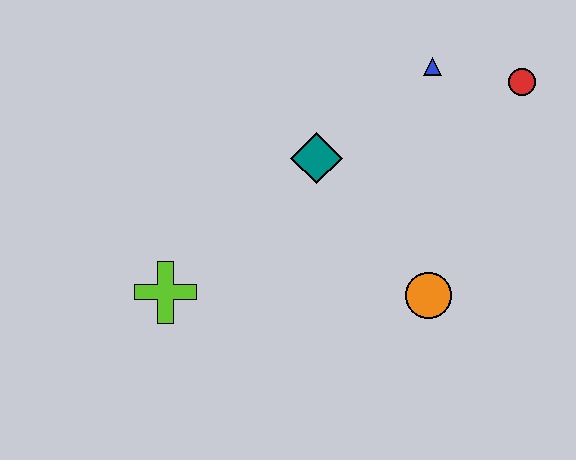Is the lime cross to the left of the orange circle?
Yes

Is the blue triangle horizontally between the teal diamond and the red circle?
Yes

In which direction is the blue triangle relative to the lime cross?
The blue triangle is to the right of the lime cross.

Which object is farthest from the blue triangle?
The lime cross is farthest from the blue triangle.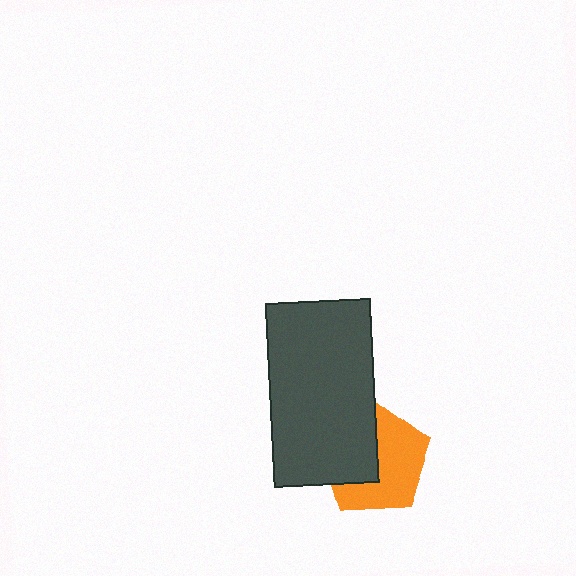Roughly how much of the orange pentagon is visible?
About half of it is visible (roughly 58%).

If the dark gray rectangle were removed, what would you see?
You would see the complete orange pentagon.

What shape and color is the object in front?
The object in front is a dark gray rectangle.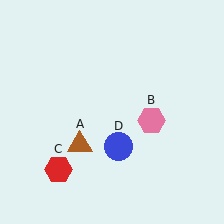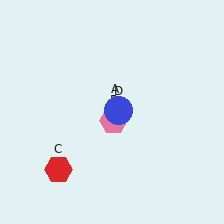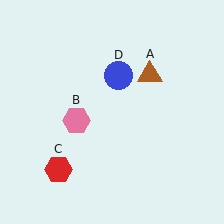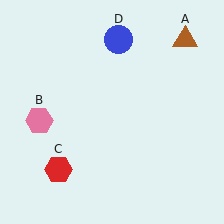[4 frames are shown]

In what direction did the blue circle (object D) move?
The blue circle (object D) moved up.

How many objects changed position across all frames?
3 objects changed position: brown triangle (object A), pink hexagon (object B), blue circle (object D).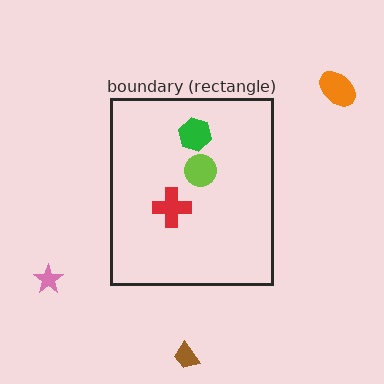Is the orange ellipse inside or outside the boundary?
Outside.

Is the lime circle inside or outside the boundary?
Inside.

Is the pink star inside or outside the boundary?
Outside.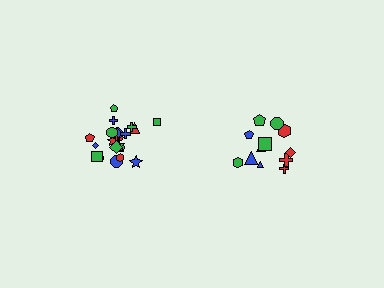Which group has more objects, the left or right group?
The left group.